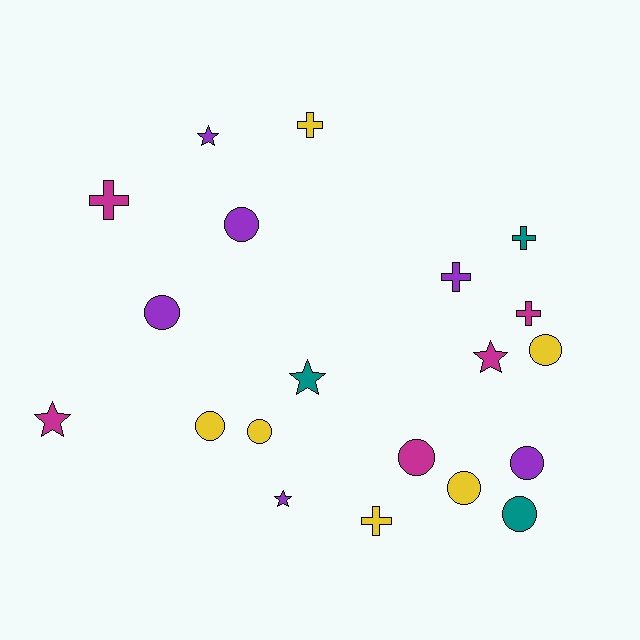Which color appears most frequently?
Purple, with 6 objects.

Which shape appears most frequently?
Circle, with 9 objects.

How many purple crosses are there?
There is 1 purple cross.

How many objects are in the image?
There are 20 objects.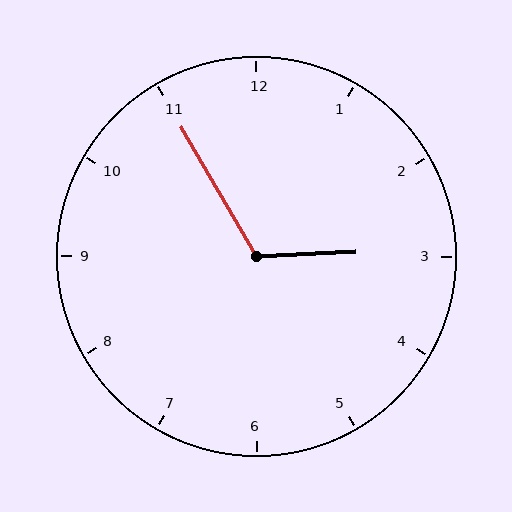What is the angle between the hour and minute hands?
Approximately 118 degrees.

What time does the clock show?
2:55.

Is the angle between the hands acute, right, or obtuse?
It is obtuse.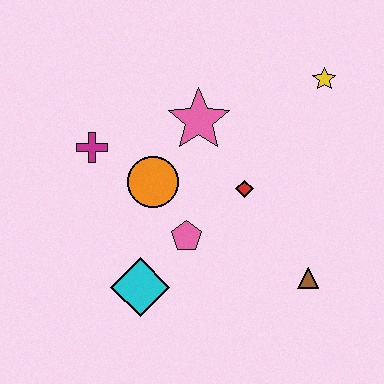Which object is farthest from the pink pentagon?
The yellow star is farthest from the pink pentagon.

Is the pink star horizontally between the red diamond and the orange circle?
Yes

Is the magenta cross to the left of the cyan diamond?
Yes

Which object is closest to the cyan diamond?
The pink pentagon is closest to the cyan diamond.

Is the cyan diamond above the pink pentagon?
No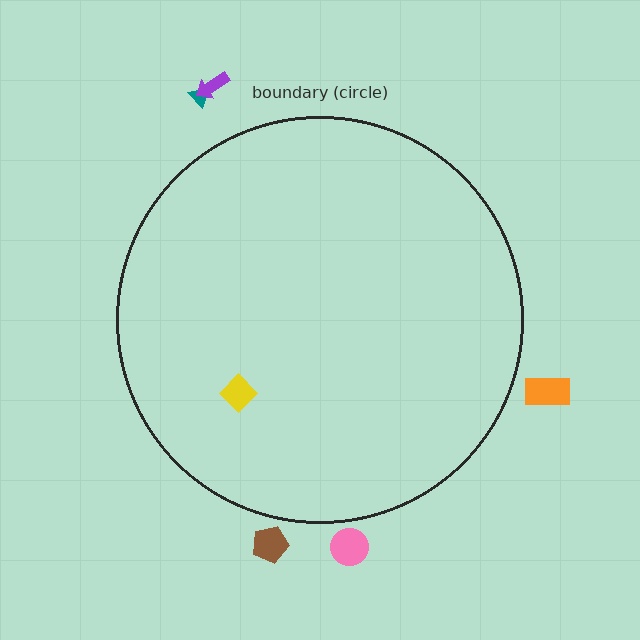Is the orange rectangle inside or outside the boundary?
Outside.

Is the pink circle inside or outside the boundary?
Outside.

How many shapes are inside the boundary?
1 inside, 5 outside.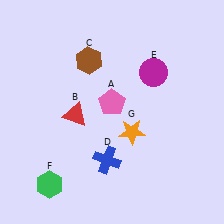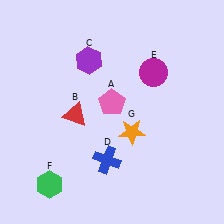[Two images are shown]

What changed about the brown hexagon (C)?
In Image 1, C is brown. In Image 2, it changed to purple.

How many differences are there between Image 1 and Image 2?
There is 1 difference between the two images.